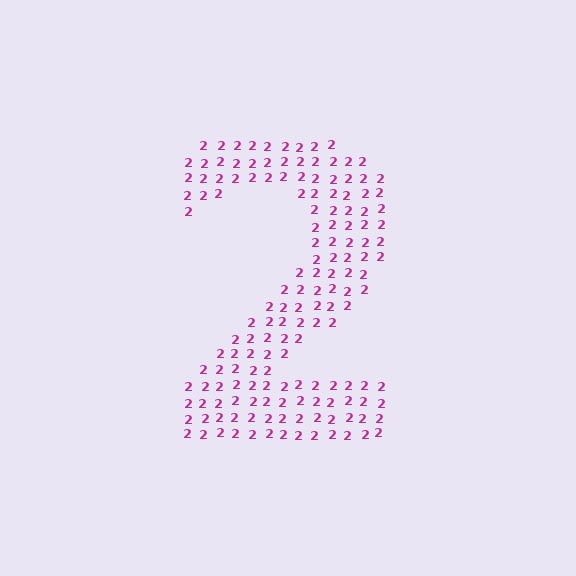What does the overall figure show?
The overall figure shows the digit 2.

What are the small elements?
The small elements are digit 2's.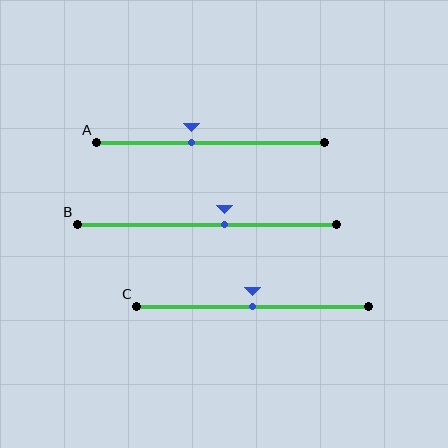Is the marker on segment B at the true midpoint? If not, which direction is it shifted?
No, the marker on segment B is shifted to the right by about 7% of the segment length.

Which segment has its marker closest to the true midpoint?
Segment C has its marker closest to the true midpoint.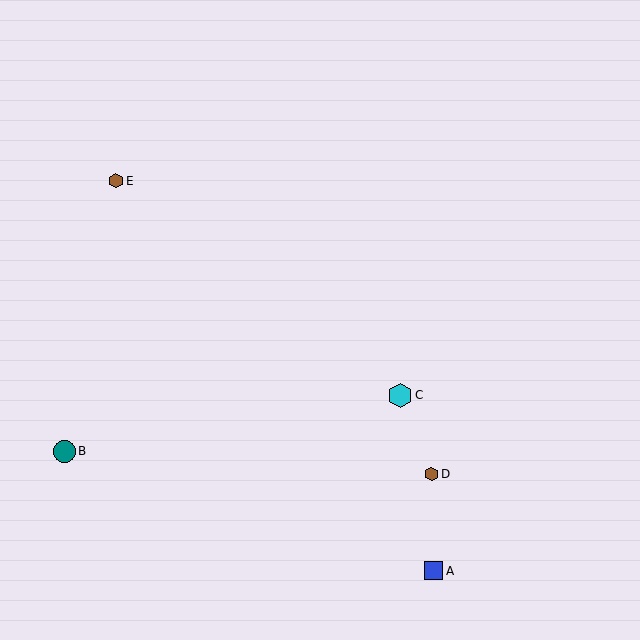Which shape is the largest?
The cyan hexagon (labeled C) is the largest.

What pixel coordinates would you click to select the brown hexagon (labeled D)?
Click at (431, 474) to select the brown hexagon D.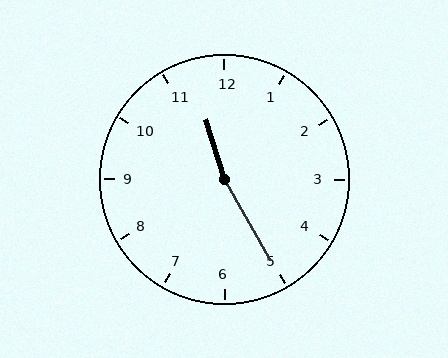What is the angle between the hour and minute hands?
Approximately 168 degrees.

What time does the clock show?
11:25.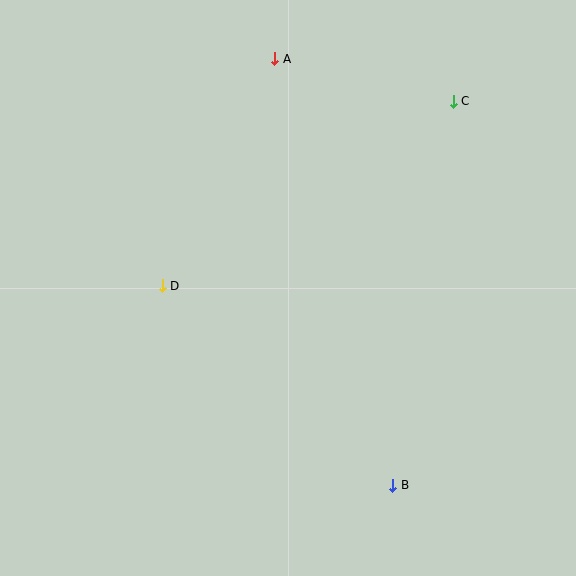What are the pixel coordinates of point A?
Point A is at (275, 59).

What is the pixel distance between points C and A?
The distance between C and A is 183 pixels.